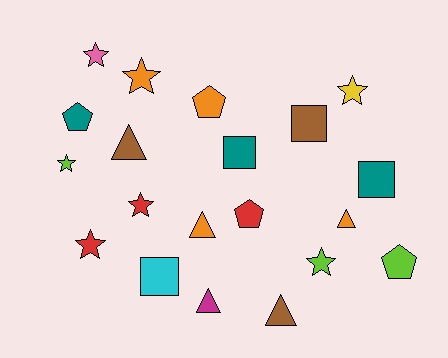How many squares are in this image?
There are 4 squares.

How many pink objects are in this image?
There is 1 pink object.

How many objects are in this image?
There are 20 objects.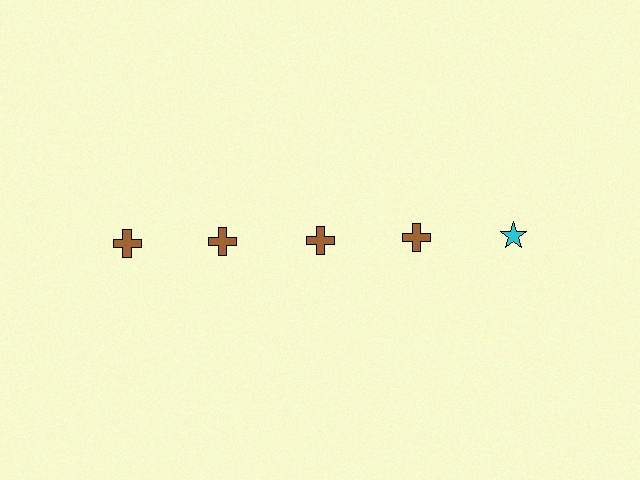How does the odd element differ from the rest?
It differs in both color (cyan instead of brown) and shape (star instead of cross).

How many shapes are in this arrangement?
There are 5 shapes arranged in a grid pattern.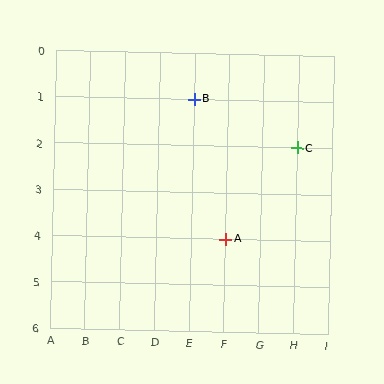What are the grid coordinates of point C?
Point C is at grid coordinates (H, 2).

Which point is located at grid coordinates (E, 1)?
Point B is at (E, 1).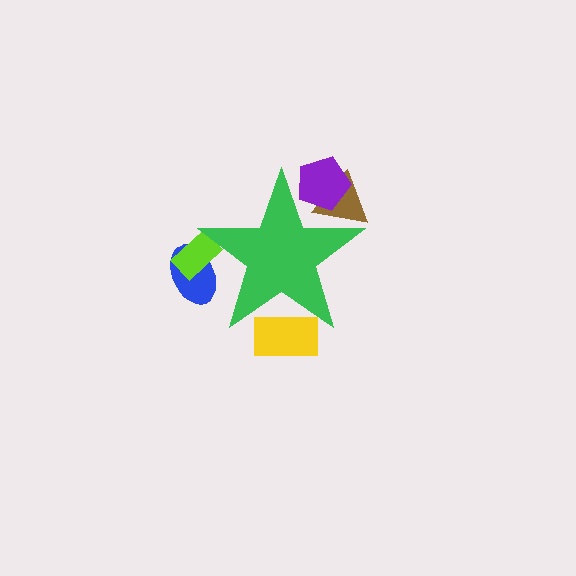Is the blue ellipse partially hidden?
Yes, the blue ellipse is partially hidden behind the green star.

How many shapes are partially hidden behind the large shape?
5 shapes are partially hidden.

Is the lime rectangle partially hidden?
Yes, the lime rectangle is partially hidden behind the green star.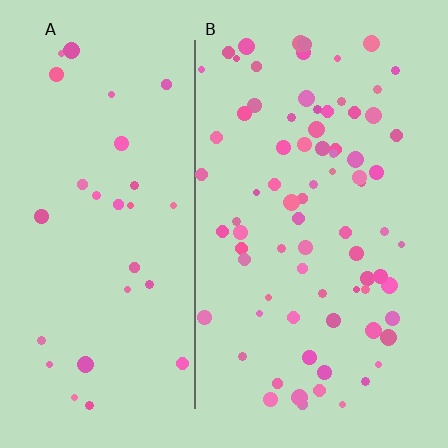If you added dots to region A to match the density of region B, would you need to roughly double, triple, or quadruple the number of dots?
Approximately triple.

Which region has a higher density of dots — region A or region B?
B (the right).